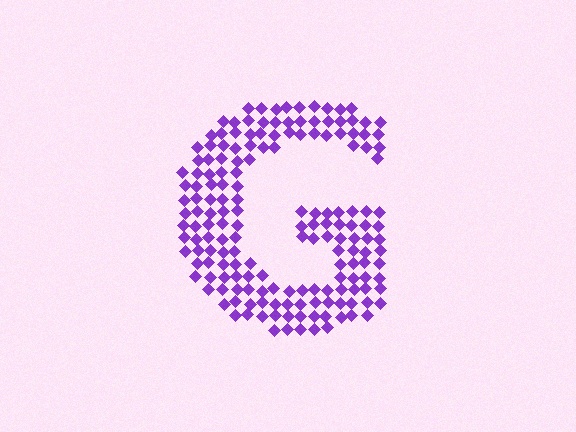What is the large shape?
The large shape is the letter G.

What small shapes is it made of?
It is made of small diamonds.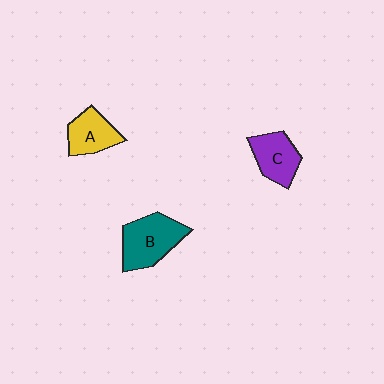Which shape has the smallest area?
Shape A (yellow).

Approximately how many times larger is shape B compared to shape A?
Approximately 1.4 times.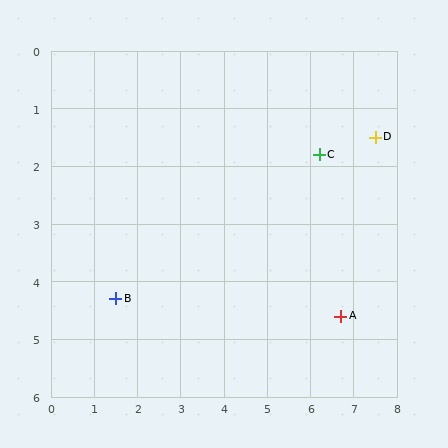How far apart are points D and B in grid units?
Points D and B are about 6.6 grid units apart.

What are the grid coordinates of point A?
Point A is at approximately (6.7, 4.6).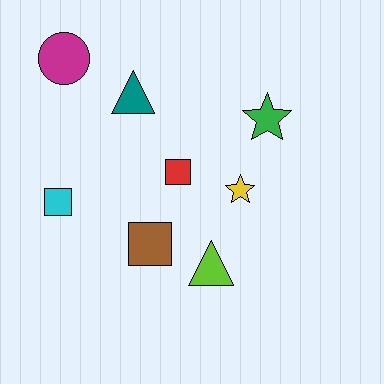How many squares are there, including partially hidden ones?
There are 3 squares.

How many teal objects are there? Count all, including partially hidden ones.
There is 1 teal object.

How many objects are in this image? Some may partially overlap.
There are 8 objects.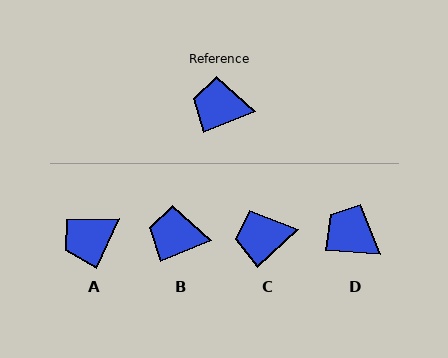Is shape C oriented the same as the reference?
No, it is off by about 21 degrees.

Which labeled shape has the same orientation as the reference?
B.